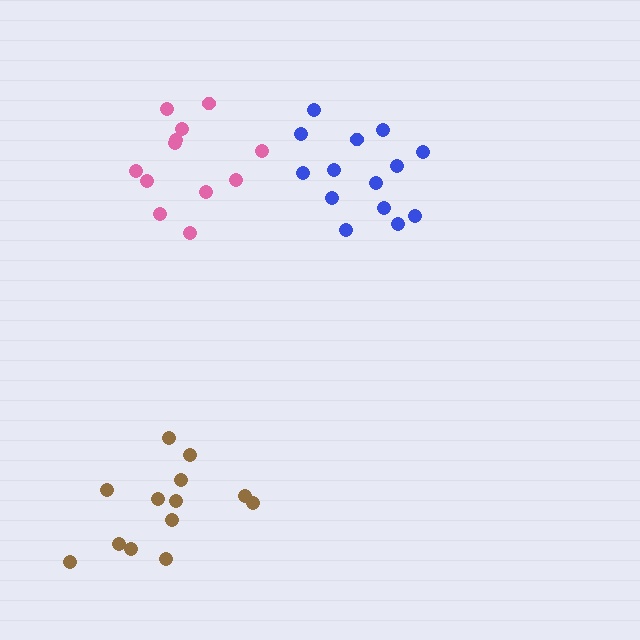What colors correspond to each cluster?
The clusters are colored: blue, pink, brown.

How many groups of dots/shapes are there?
There are 3 groups.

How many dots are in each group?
Group 1: 14 dots, Group 2: 12 dots, Group 3: 13 dots (39 total).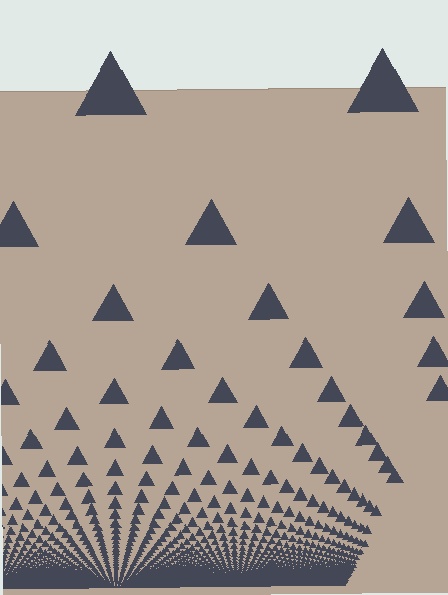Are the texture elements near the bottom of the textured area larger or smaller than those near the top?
Smaller. The gradient is inverted — elements near the bottom are smaller and denser.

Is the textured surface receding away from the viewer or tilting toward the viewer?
The surface appears to tilt toward the viewer. Texture elements get larger and sparser toward the top.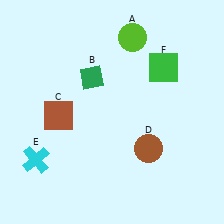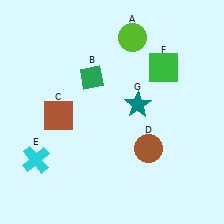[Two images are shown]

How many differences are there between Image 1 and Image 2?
There is 1 difference between the two images.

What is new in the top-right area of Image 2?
A teal star (G) was added in the top-right area of Image 2.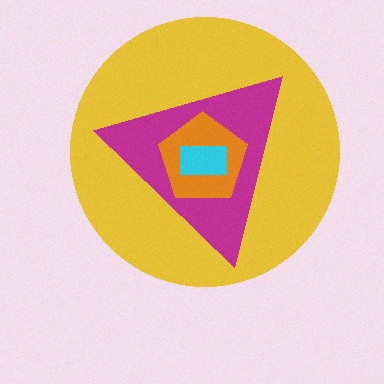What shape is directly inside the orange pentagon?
The cyan rectangle.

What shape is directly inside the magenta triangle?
The orange pentagon.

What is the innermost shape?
The cyan rectangle.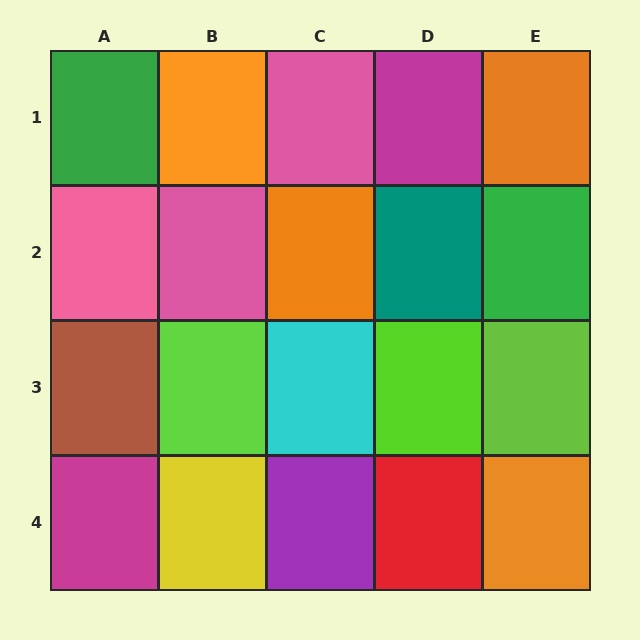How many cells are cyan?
1 cell is cyan.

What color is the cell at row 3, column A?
Brown.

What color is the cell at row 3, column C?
Cyan.